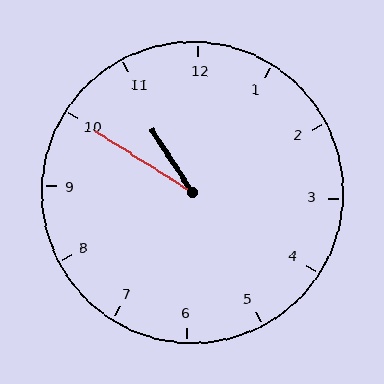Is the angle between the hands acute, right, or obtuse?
It is acute.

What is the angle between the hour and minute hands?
Approximately 25 degrees.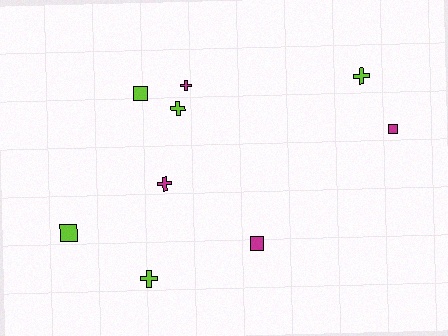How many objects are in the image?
There are 9 objects.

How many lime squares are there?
There are 2 lime squares.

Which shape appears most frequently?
Cross, with 5 objects.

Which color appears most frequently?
Lime, with 5 objects.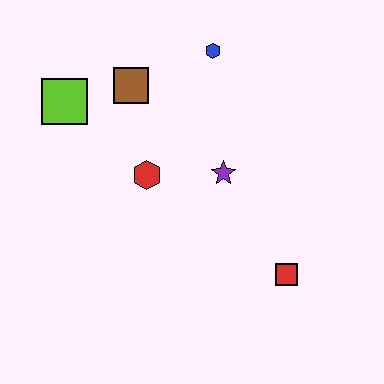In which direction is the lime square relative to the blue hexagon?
The lime square is to the left of the blue hexagon.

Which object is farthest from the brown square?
The red square is farthest from the brown square.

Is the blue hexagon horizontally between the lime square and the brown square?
No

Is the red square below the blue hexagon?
Yes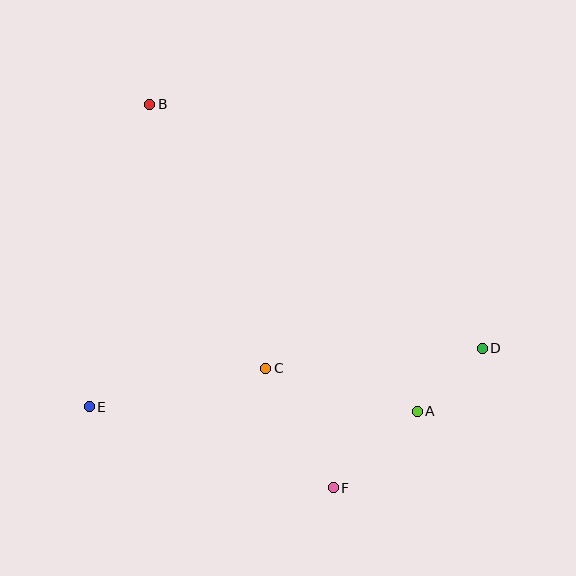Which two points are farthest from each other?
Points B and F are farthest from each other.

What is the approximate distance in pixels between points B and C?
The distance between B and C is approximately 288 pixels.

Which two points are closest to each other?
Points A and D are closest to each other.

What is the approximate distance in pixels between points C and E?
The distance between C and E is approximately 181 pixels.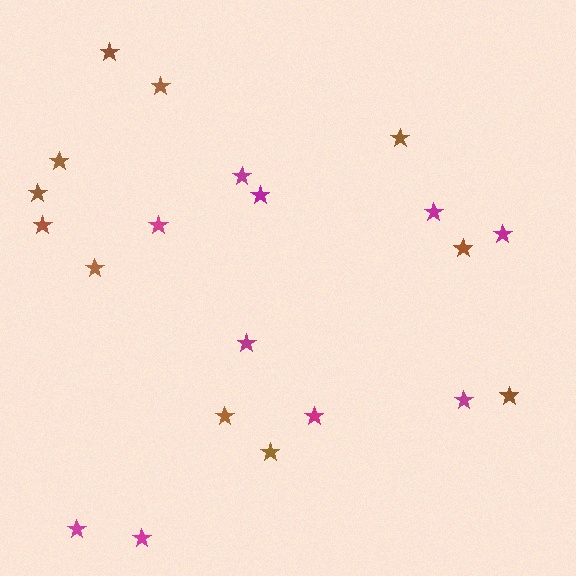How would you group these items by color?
There are 2 groups: one group of brown stars (11) and one group of magenta stars (10).